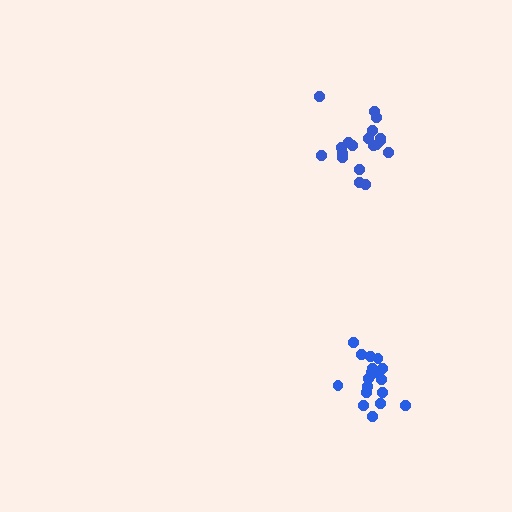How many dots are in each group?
Group 1: 19 dots, Group 2: 19 dots (38 total).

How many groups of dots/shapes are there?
There are 2 groups.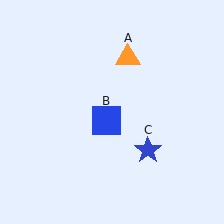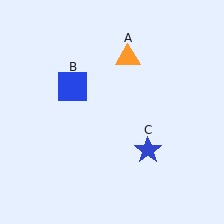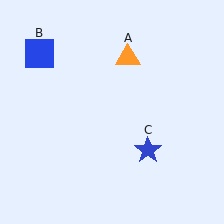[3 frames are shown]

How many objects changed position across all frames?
1 object changed position: blue square (object B).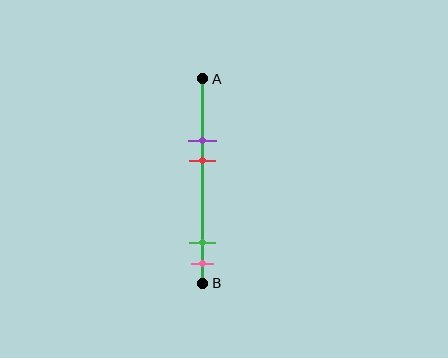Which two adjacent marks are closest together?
The green and pink marks are the closest adjacent pair.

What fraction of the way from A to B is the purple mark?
The purple mark is approximately 30% (0.3) of the way from A to B.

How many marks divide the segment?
There are 4 marks dividing the segment.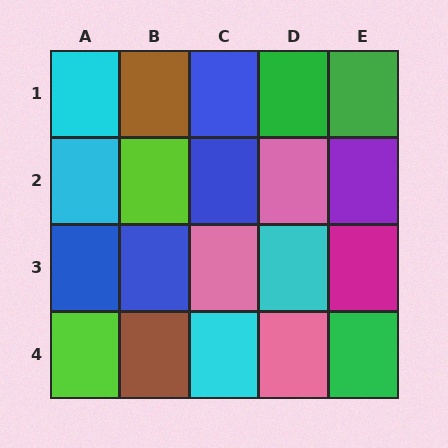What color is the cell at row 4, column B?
Brown.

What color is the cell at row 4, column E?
Green.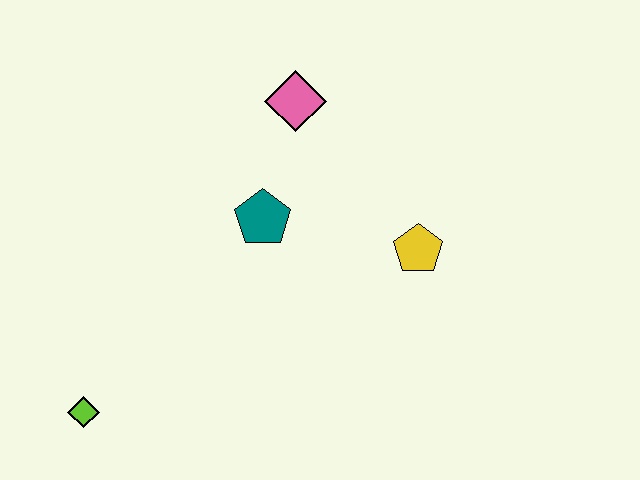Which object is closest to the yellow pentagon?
The teal pentagon is closest to the yellow pentagon.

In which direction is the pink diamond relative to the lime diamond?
The pink diamond is above the lime diamond.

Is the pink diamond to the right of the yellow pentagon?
No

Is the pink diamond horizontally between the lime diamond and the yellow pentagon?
Yes